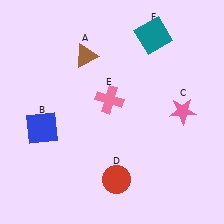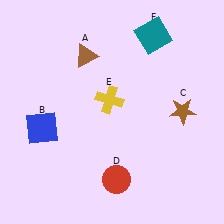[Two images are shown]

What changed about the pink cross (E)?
In Image 1, E is pink. In Image 2, it changed to yellow.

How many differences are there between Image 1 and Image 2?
There are 2 differences between the two images.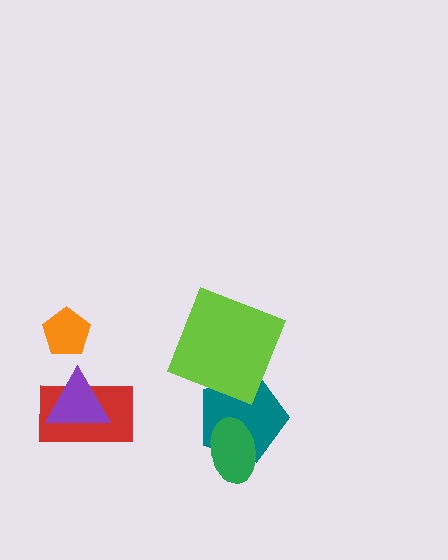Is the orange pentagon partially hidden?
No, no other shape covers it.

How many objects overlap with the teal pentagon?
2 objects overlap with the teal pentagon.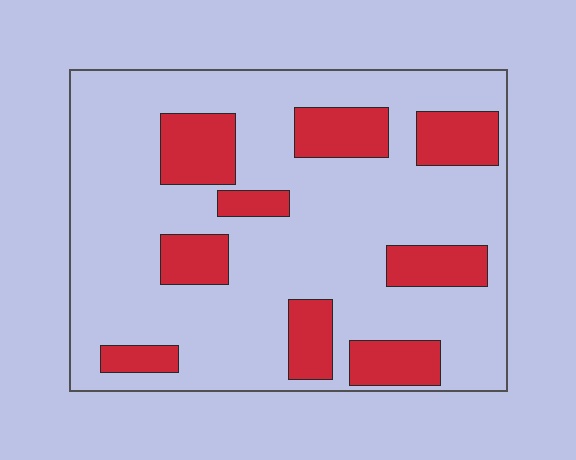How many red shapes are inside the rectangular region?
9.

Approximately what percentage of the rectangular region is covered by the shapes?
Approximately 25%.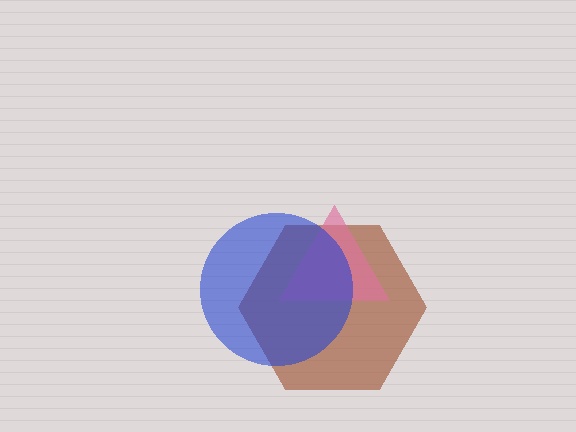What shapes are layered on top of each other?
The layered shapes are: a brown hexagon, a pink triangle, a blue circle.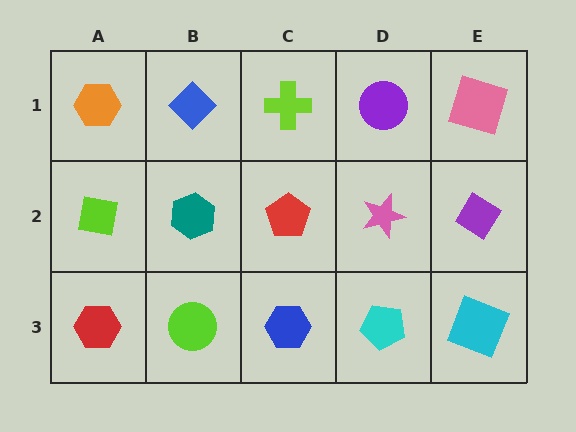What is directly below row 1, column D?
A pink star.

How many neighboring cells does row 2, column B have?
4.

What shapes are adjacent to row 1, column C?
A red pentagon (row 2, column C), a blue diamond (row 1, column B), a purple circle (row 1, column D).